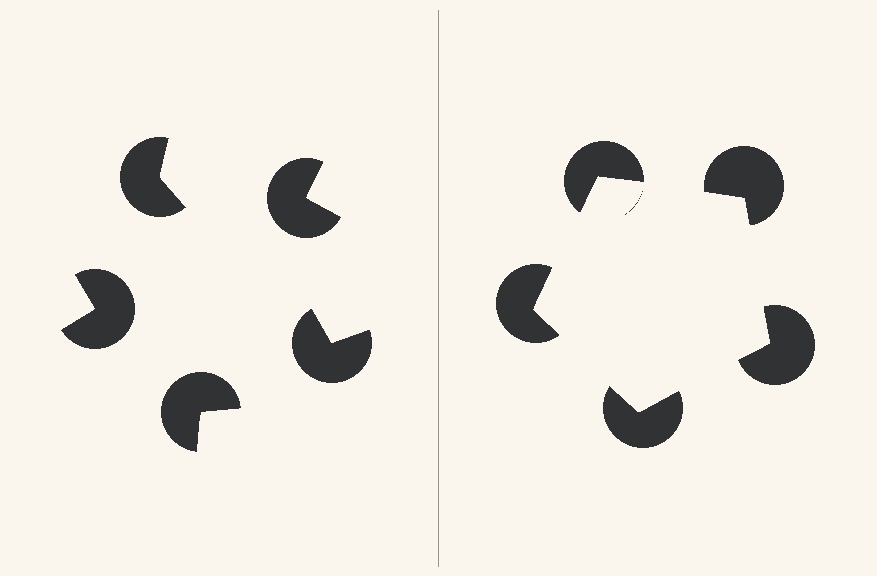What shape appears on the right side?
An illusory pentagon.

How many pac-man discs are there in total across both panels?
10 — 5 on each side.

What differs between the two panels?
The pac-man discs are positioned identically on both sides; only the wedge orientations differ. On the right they align to a pentagon; on the left they are misaligned.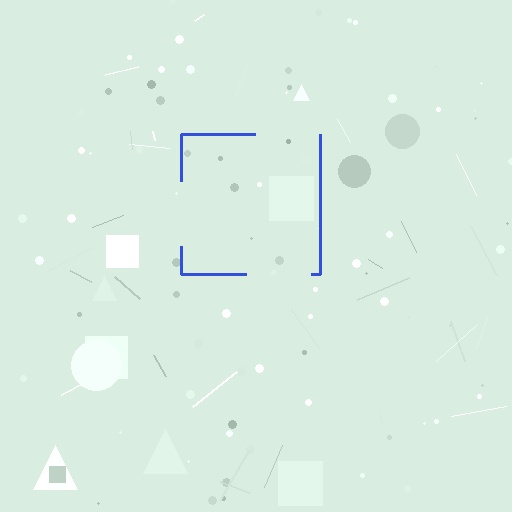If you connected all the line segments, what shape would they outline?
They would outline a square.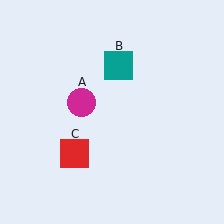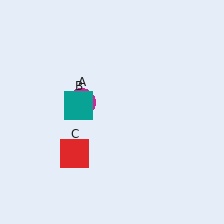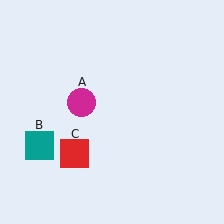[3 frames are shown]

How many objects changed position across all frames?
1 object changed position: teal square (object B).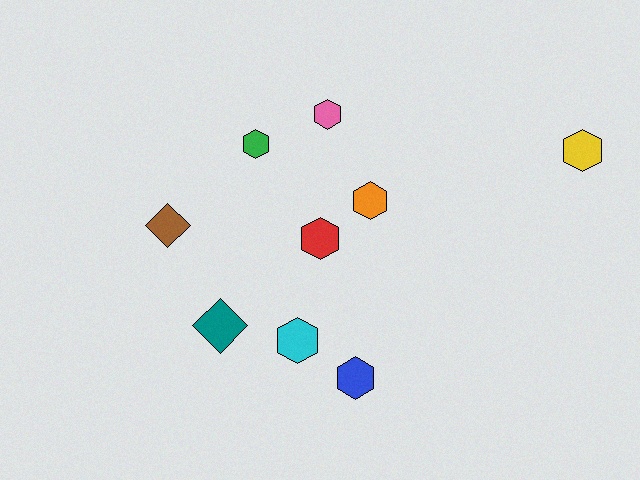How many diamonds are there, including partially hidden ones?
There are 2 diamonds.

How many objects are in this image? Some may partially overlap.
There are 9 objects.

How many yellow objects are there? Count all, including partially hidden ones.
There is 1 yellow object.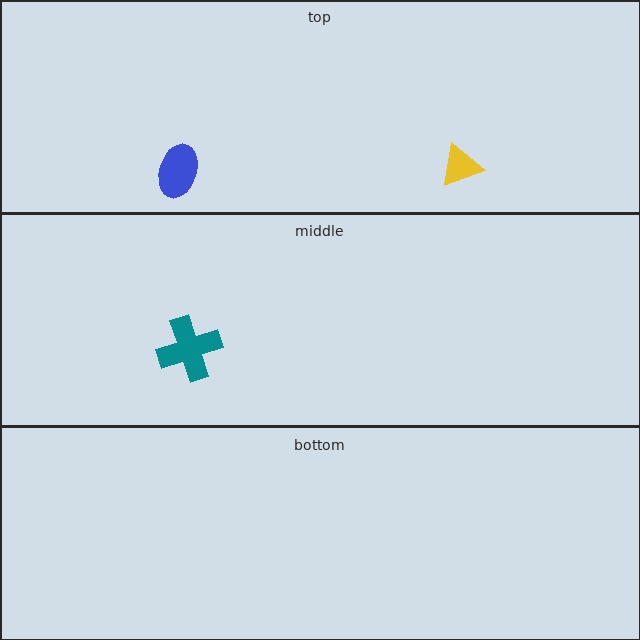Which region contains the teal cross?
The middle region.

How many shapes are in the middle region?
1.